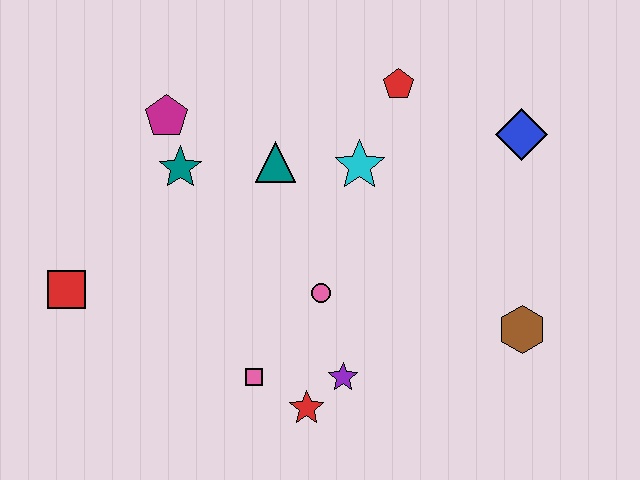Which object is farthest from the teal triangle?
The brown hexagon is farthest from the teal triangle.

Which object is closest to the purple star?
The red star is closest to the purple star.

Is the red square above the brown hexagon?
Yes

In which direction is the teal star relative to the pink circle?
The teal star is to the left of the pink circle.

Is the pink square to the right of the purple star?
No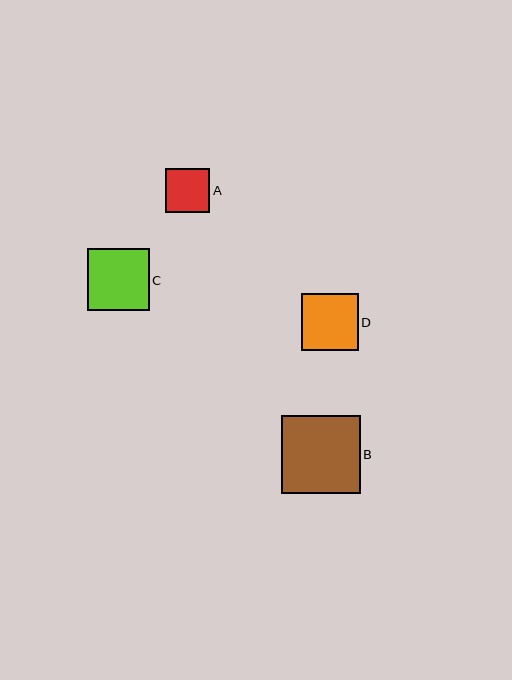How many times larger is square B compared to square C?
Square B is approximately 1.3 times the size of square C.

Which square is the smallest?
Square A is the smallest with a size of approximately 44 pixels.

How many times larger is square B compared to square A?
Square B is approximately 1.8 times the size of square A.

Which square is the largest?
Square B is the largest with a size of approximately 78 pixels.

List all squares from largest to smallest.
From largest to smallest: B, C, D, A.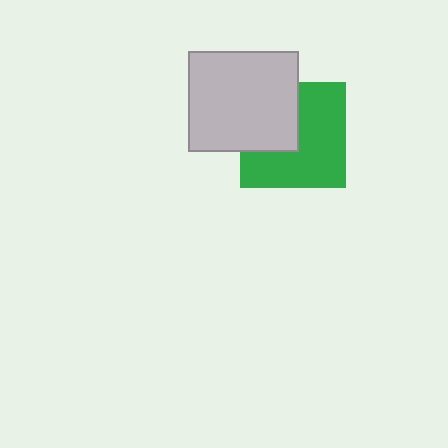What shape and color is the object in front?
The object in front is a light gray rectangle.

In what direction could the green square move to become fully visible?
The green square could move toward the lower-right. That would shift it out from behind the light gray rectangle entirely.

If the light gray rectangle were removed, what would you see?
You would see the complete green square.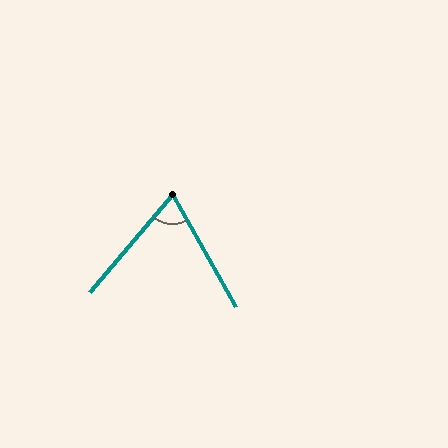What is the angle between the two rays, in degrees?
Approximately 69 degrees.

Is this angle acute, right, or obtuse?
It is acute.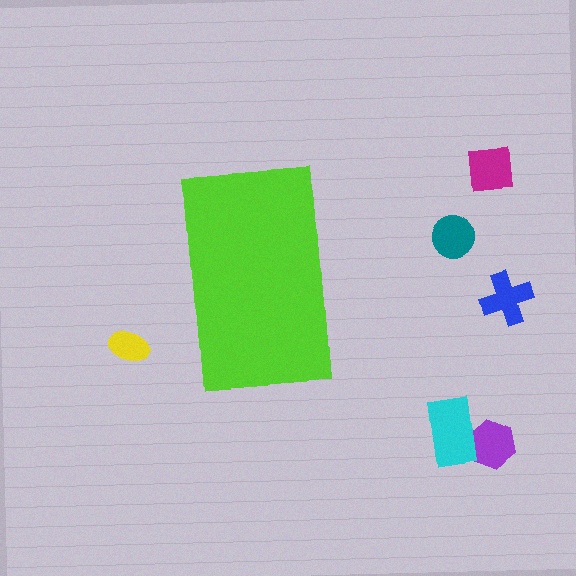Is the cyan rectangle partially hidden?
No, the cyan rectangle is fully visible.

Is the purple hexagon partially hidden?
No, the purple hexagon is fully visible.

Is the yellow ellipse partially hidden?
No, the yellow ellipse is fully visible.